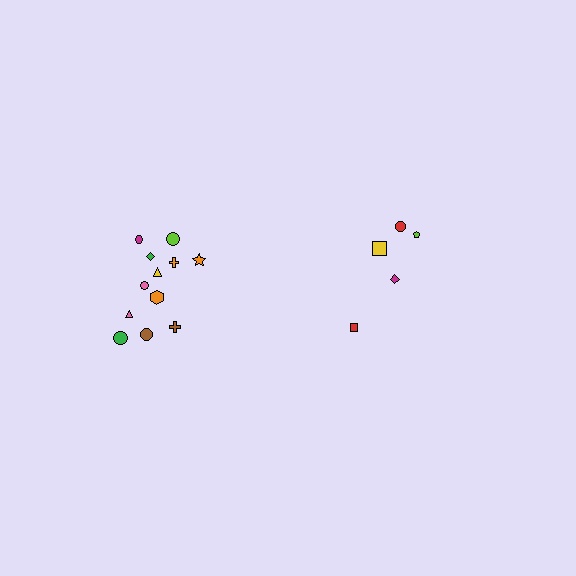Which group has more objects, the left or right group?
The left group.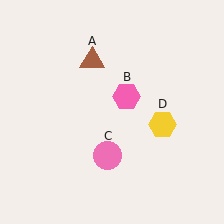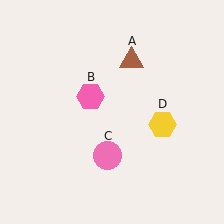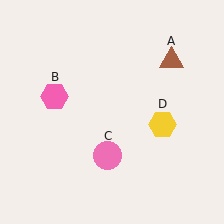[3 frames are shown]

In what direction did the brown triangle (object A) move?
The brown triangle (object A) moved right.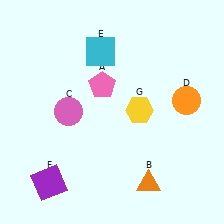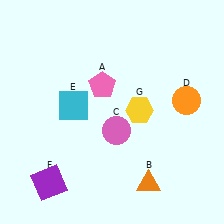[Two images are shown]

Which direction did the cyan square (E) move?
The cyan square (E) moved down.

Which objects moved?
The objects that moved are: the pink circle (C), the cyan square (E).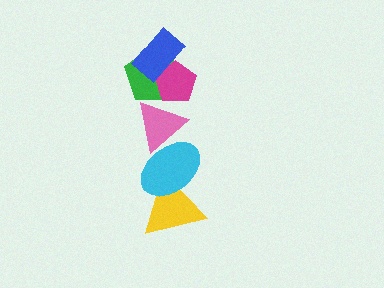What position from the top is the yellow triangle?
The yellow triangle is 6th from the top.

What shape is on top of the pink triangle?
The green pentagon is on top of the pink triangle.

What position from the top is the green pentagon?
The green pentagon is 3rd from the top.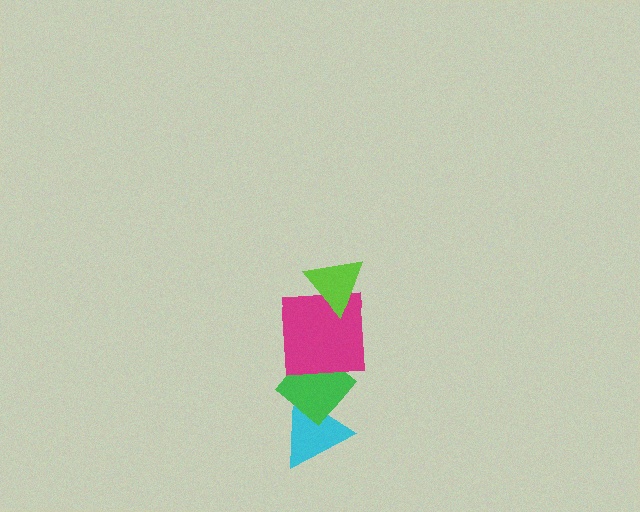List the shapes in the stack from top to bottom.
From top to bottom: the lime triangle, the magenta square, the green diamond, the cyan triangle.